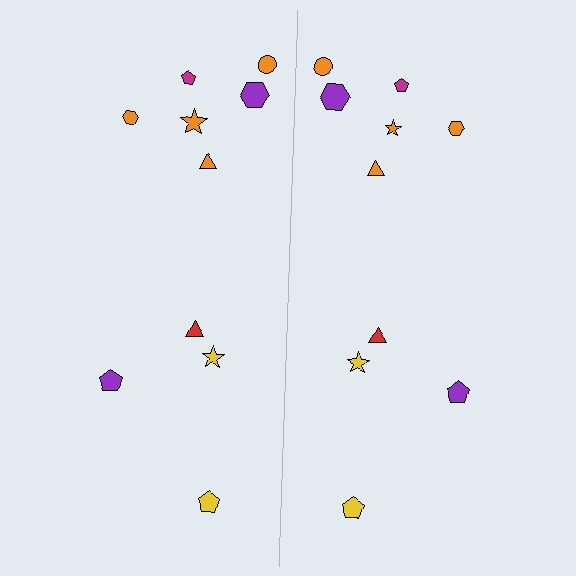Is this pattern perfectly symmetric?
No, the pattern is not perfectly symmetric. The orange star on the right side has a different size than its mirror counterpart.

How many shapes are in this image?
There are 20 shapes in this image.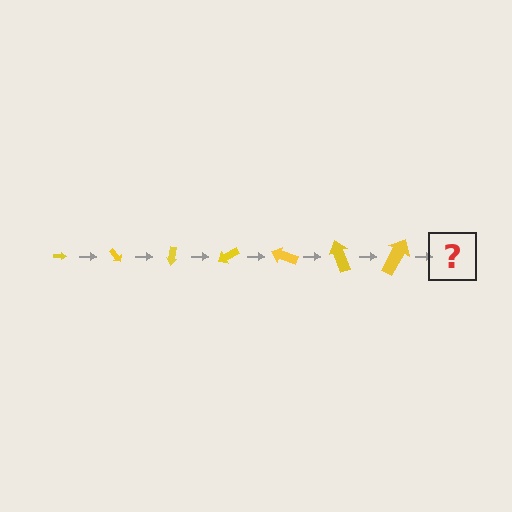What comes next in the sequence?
The next element should be an arrow, larger than the previous one and rotated 350 degrees from the start.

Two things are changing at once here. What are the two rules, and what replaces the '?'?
The two rules are that the arrow grows larger each step and it rotates 50 degrees each step. The '?' should be an arrow, larger than the previous one and rotated 350 degrees from the start.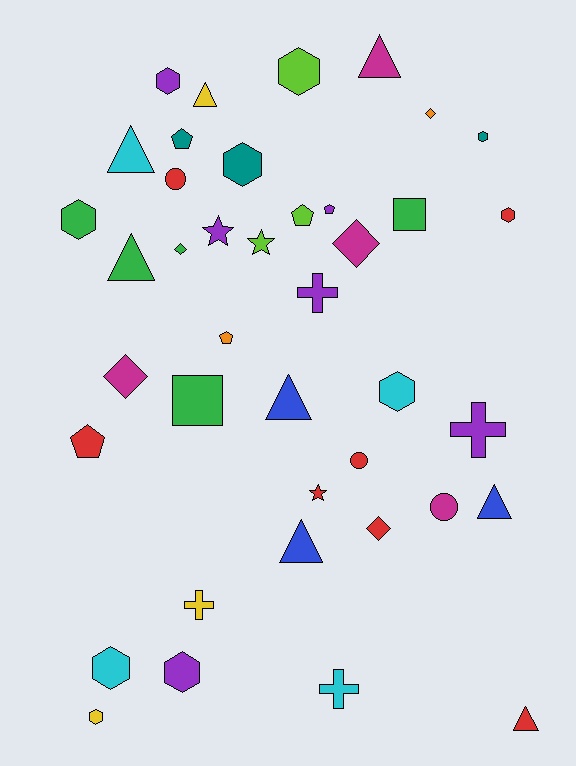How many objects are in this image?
There are 40 objects.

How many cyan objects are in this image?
There are 4 cyan objects.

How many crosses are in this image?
There are 4 crosses.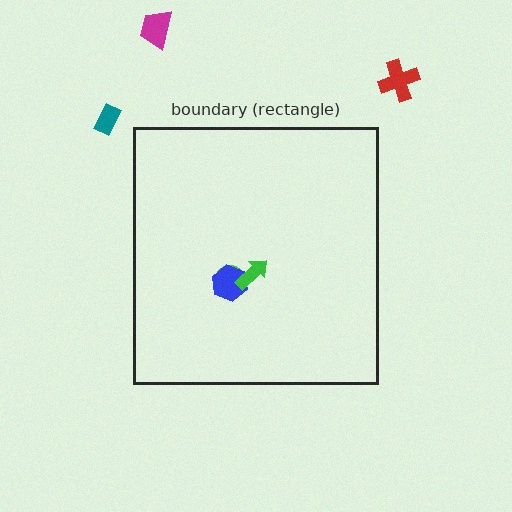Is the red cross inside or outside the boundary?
Outside.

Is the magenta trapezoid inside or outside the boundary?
Outside.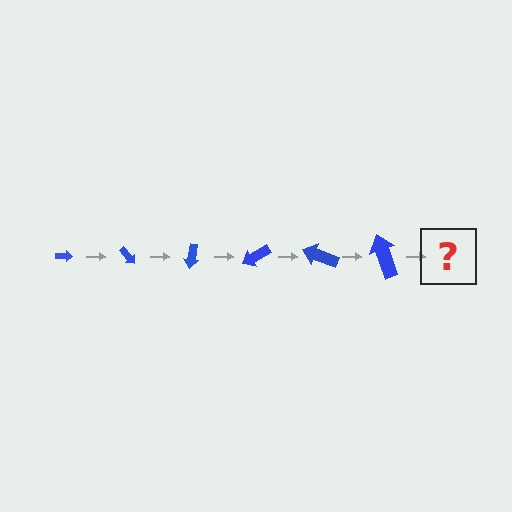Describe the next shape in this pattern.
It should be an arrow, larger than the previous one and rotated 300 degrees from the start.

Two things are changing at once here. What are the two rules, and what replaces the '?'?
The two rules are that the arrow grows larger each step and it rotates 50 degrees each step. The '?' should be an arrow, larger than the previous one and rotated 300 degrees from the start.